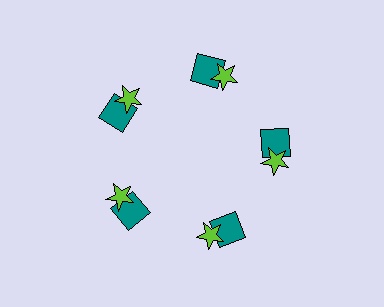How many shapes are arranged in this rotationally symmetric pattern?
There are 10 shapes, arranged in 5 groups of 2.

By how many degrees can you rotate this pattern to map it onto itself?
The pattern maps onto itself every 72 degrees of rotation.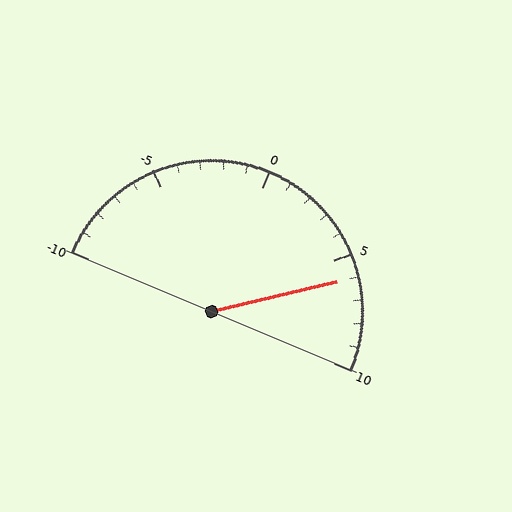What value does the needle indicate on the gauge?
The needle indicates approximately 6.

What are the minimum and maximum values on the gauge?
The gauge ranges from -10 to 10.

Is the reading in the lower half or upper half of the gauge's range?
The reading is in the upper half of the range (-10 to 10).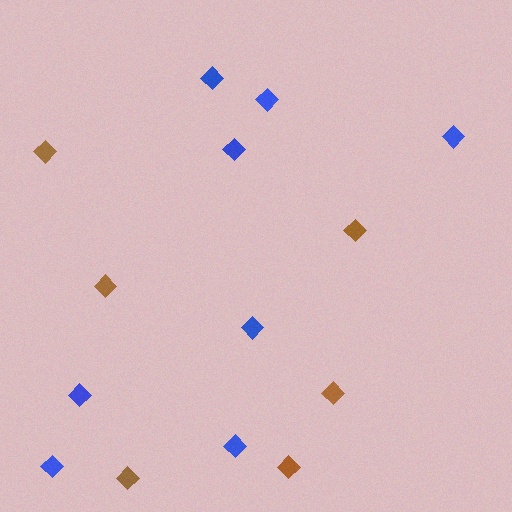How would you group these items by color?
There are 2 groups: one group of brown diamonds (6) and one group of blue diamonds (8).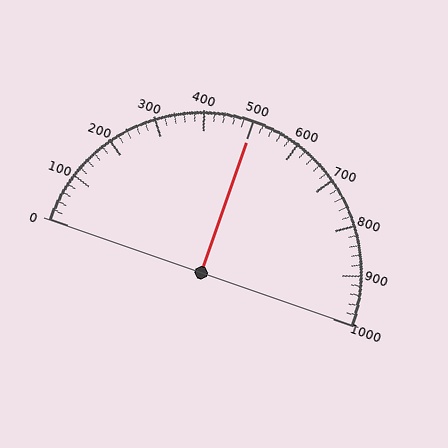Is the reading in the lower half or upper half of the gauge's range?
The reading is in the upper half of the range (0 to 1000).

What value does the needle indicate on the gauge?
The needle indicates approximately 500.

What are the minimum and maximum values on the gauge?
The gauge ranges from 0 to 1000.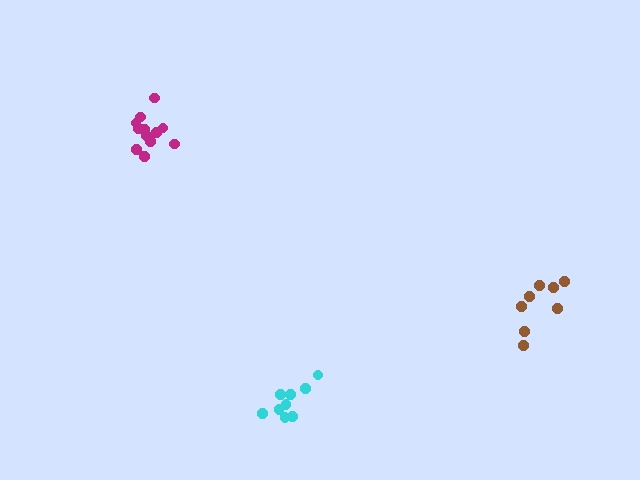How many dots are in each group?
Group 1: 12 dots, Group 2: 8 dots, Group 3: 9 dots (29 total).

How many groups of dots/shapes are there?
There are 3 groups.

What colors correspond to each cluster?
The clusters are colored: magenta, brown, cyan.